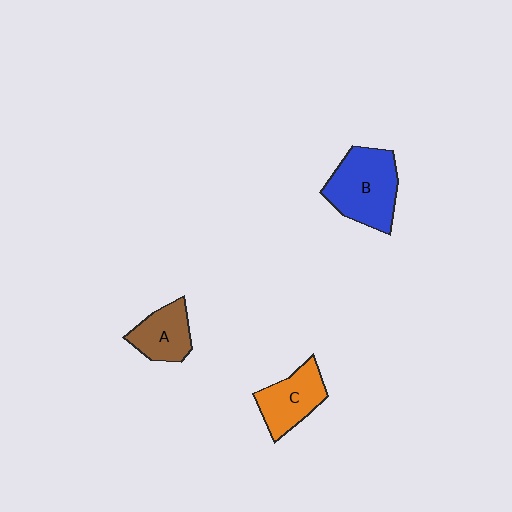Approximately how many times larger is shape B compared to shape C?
Approximately 1.4 times.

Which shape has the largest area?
Shape B (blue).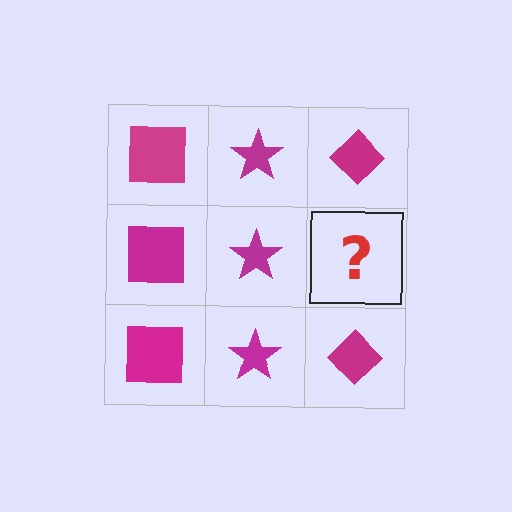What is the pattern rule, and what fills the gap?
The rule is that each column has a consistent shape. The gap should be filled with a magenta diamond.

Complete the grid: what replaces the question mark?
The question mark should be replaced with a magenta diamond.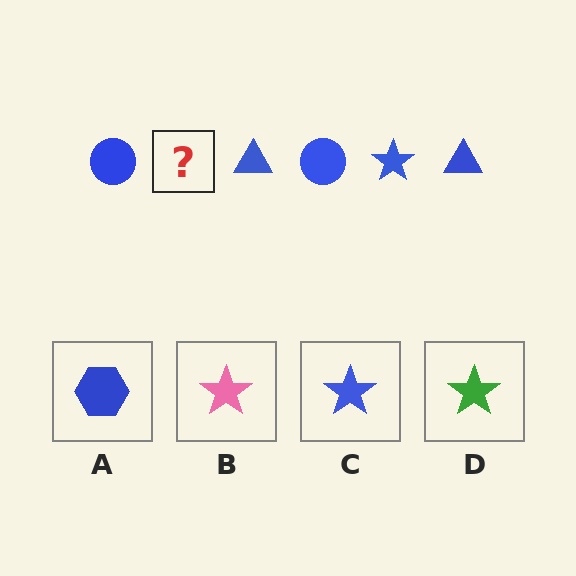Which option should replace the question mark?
Option C.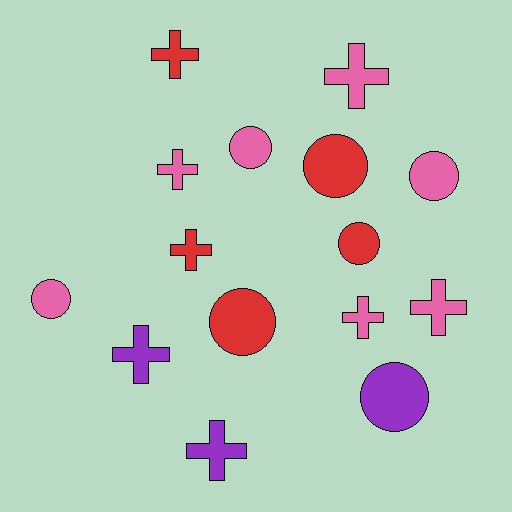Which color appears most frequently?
Pink, with 7 objects.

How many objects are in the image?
There are 15 objects.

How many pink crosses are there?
There are 4 pink crosses.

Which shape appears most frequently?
Cross, with 8 objects.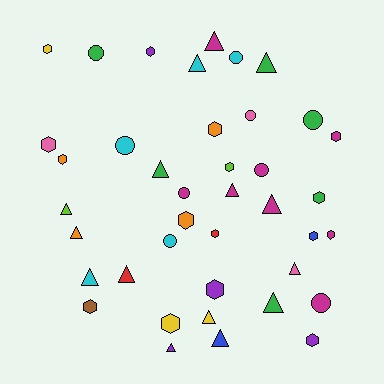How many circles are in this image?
There are 9 circles.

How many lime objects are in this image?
There are 2 lime objects.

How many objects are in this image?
There are 40 objects.